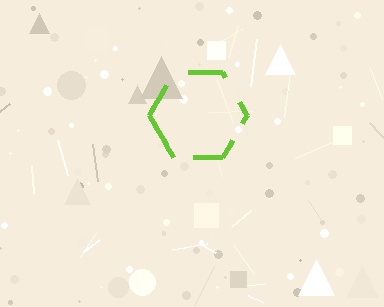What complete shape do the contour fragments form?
The contour fragments form a hexagon.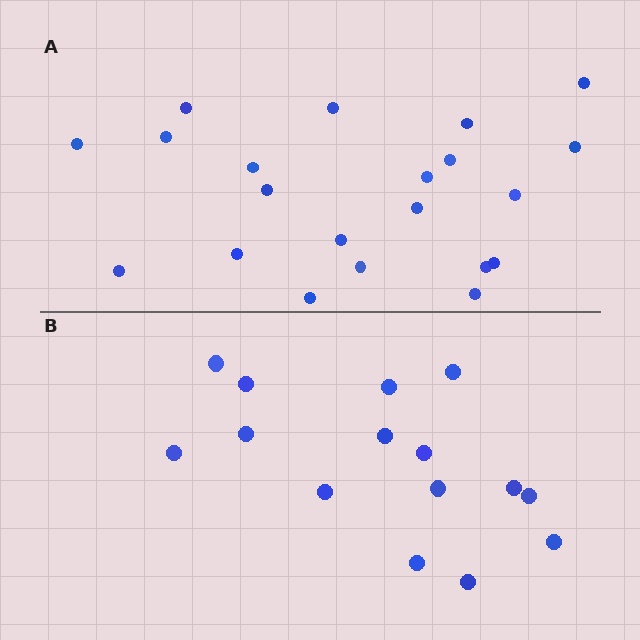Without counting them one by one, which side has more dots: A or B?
Region A (the top region) has more dots.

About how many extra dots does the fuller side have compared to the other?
Region A has about 6 more dots than region B.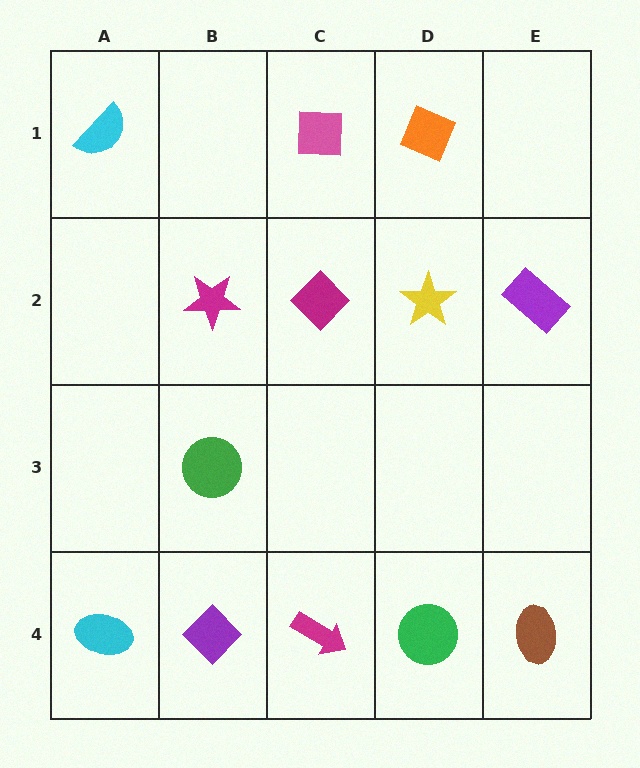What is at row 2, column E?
A purple rectangle.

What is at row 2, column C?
A magenta diamond.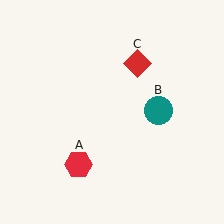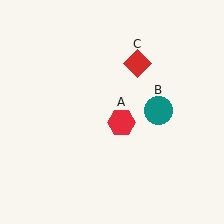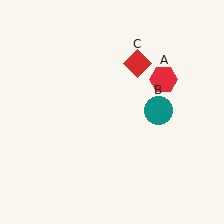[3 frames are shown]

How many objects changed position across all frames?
1 object changed position: red hexagon (object A).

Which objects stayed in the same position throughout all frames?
Teal circle (object B) and red diamond (object C) remained stationary.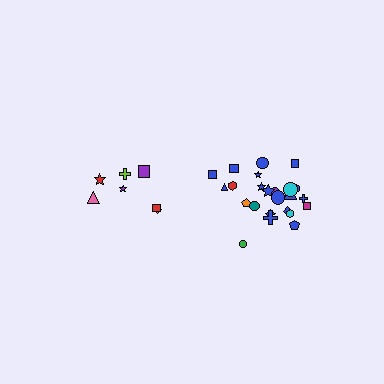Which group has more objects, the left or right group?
The right group.